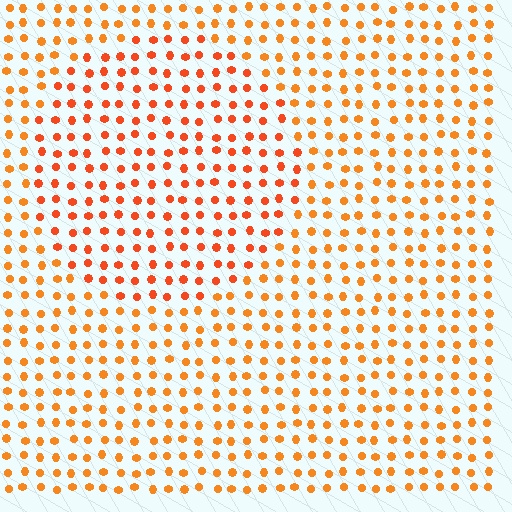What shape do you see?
I see a circle.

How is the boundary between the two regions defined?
The boundary is defined purely by a slight shift in hue (about 17 degrees). Spacing, size, and orientation are identical on both sides.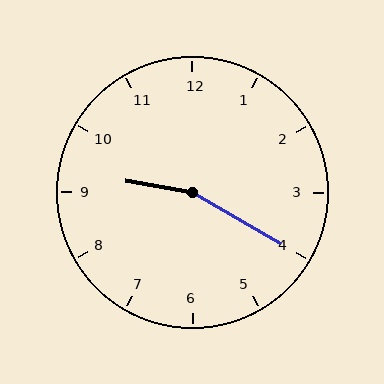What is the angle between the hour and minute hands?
Approximately 160 degrees.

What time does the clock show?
9:20.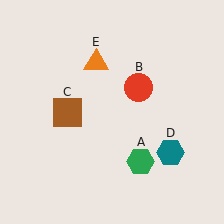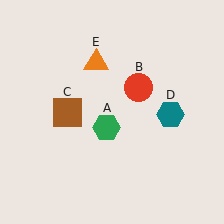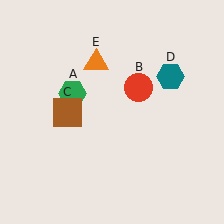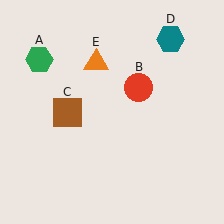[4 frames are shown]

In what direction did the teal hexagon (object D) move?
The teal hexagon (object D) moved up.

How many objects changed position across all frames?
2 objects changed position: green hexagon (object A), teal hexagon (object D).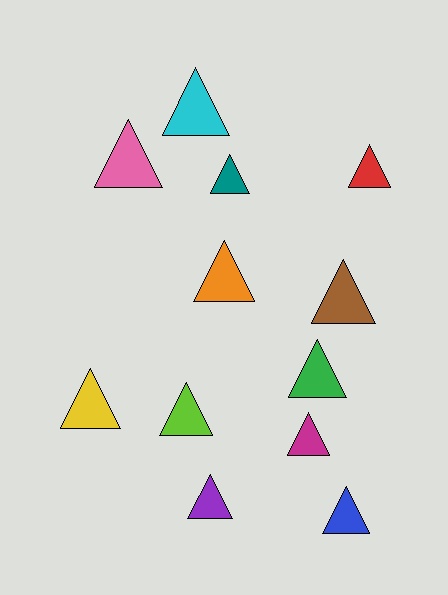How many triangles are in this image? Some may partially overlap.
There are 12 triangles.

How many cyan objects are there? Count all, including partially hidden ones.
There is 1 cyan object.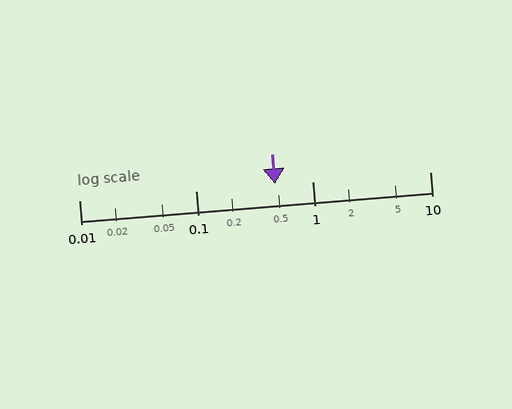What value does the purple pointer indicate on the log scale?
The pointer indicates approximately 0.47.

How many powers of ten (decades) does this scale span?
The scale spans 3 decades, from 0.01 to 10.